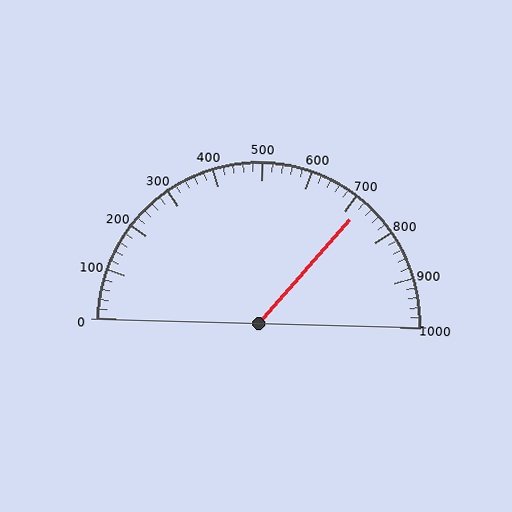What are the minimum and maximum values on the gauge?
The gauge ranges from 0 to 1000.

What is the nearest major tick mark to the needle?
The nearest major tick mark is 700.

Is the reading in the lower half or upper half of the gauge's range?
The reading is in the upper half of the range (0 to 1000).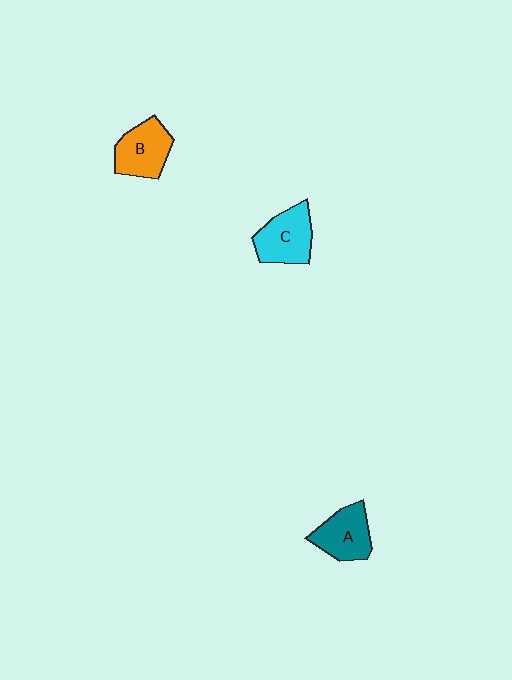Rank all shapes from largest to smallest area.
From largest to smallest: C (cyan), B (orange), A (teal).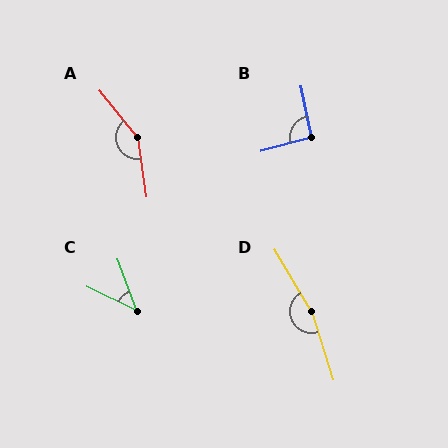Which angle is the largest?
D, at approximately 167 degrees.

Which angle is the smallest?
C, at approximately 43 degrees.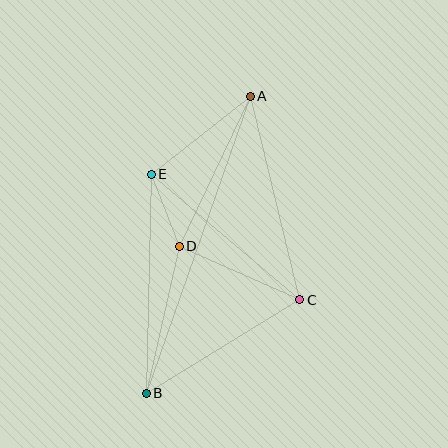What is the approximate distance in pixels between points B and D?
The distance between B and D is approximately 151 pixels.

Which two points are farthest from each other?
Points A and B are farthest from each other.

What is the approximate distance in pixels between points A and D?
The distance between A and D is approximately 166 pixels.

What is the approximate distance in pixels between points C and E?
The distance between C and E is approximately 195 pixels.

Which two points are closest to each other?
Points D and E are closest to each other.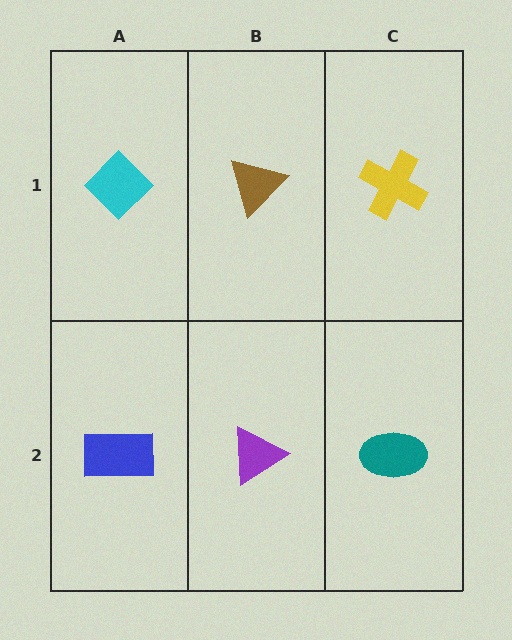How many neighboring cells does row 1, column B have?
3.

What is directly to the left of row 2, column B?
A blue rectangle.